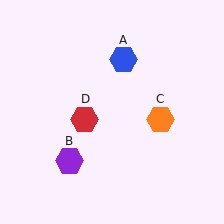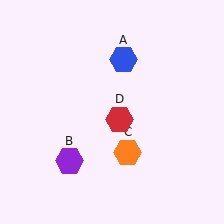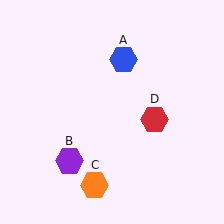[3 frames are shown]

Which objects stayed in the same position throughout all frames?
Blue hexagon (object A) and purple hexagon (object B) remained stationary.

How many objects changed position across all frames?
2 objects changed position: orange hexagon (object C), red hexagon (object D).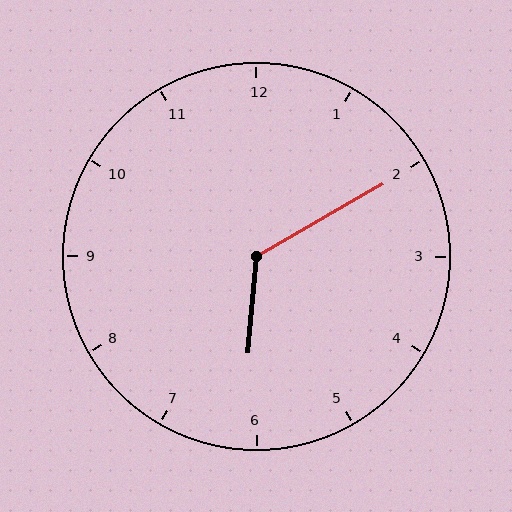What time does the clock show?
6:10.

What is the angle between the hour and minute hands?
Approximately 125 degrees.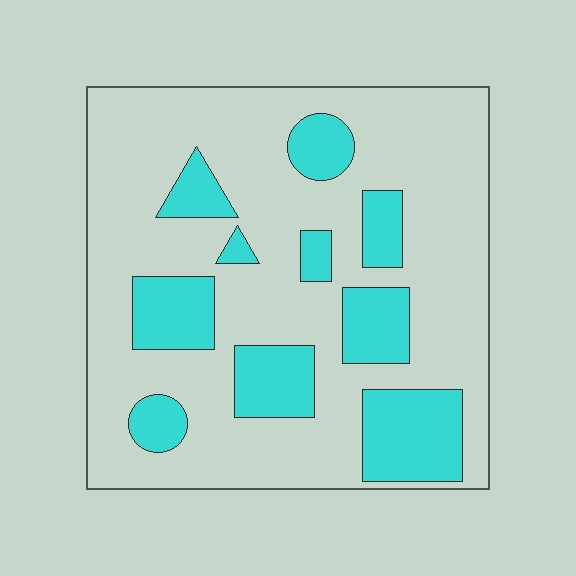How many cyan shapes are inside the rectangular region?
10.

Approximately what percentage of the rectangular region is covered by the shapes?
Approximately 25%.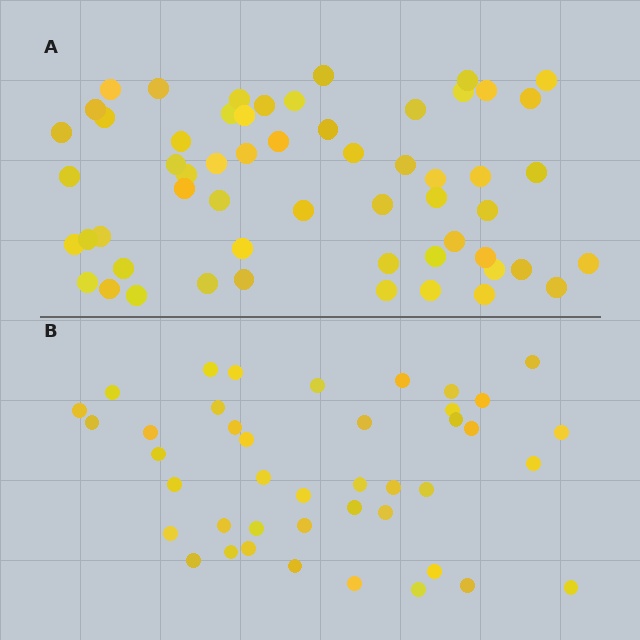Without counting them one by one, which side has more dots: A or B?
Region A (the top region) has more dots.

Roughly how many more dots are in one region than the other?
Region A has approximately 15 more dots than region B.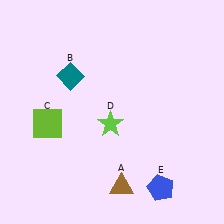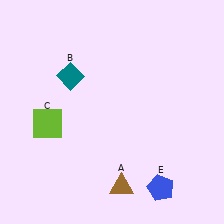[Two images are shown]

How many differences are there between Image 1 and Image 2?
There is 1 difference between the two images.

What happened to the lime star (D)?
The lime star (D) was removed in Image 2. It was in the bottom-left area of Image 1.